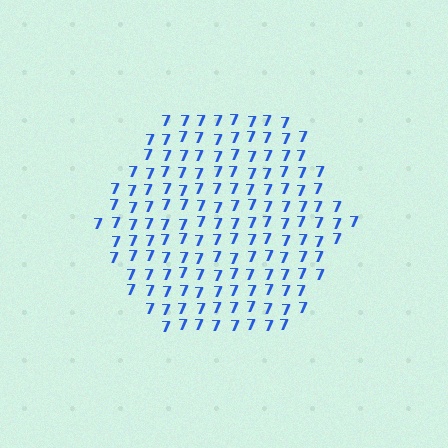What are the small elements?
The small elements are digit 7's.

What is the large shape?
The large shape is a hexagon.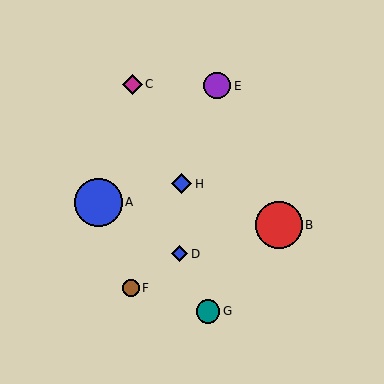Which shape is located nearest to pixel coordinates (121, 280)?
The brown circle (labeled F) at (131, 288) is nearest to that location.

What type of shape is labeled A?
Shape A is a blue circle.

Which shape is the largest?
The blue circle (labeled A) is the largest.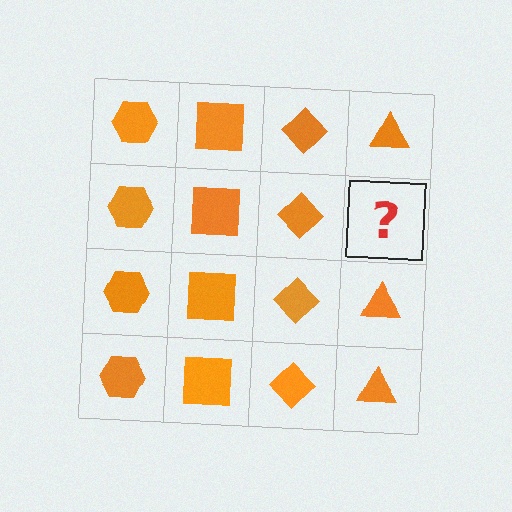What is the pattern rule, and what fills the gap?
The rule is that each column has a consistent shape. The gap should be filled with an orange triangle.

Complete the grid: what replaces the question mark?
The question mark should be replaced with an orange triangle.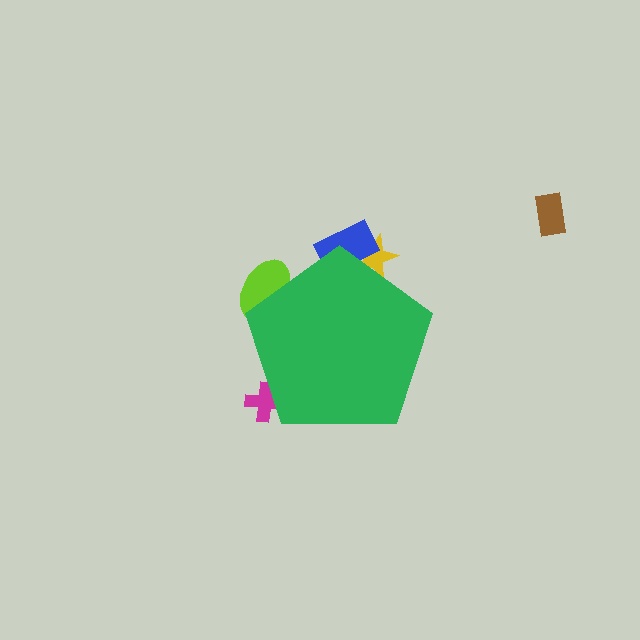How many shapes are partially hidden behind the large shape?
4 shapes are partially hidden.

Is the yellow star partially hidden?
Yes, the yellow star is partially hidden behind the green pentagon.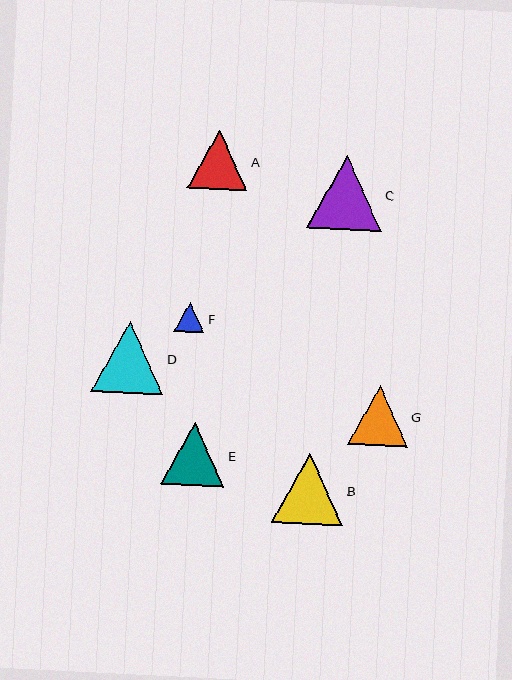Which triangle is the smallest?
Triangle F is the smallest with a size of approximately 30 pixels.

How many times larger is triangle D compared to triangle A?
Triangle D is approximately 1.2 times the size of triangle A.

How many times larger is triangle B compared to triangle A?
Triangle B is approximately 1.2 times the size of triangle A.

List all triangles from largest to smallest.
From largest to smallest: C, D, B, E, G, A, F.